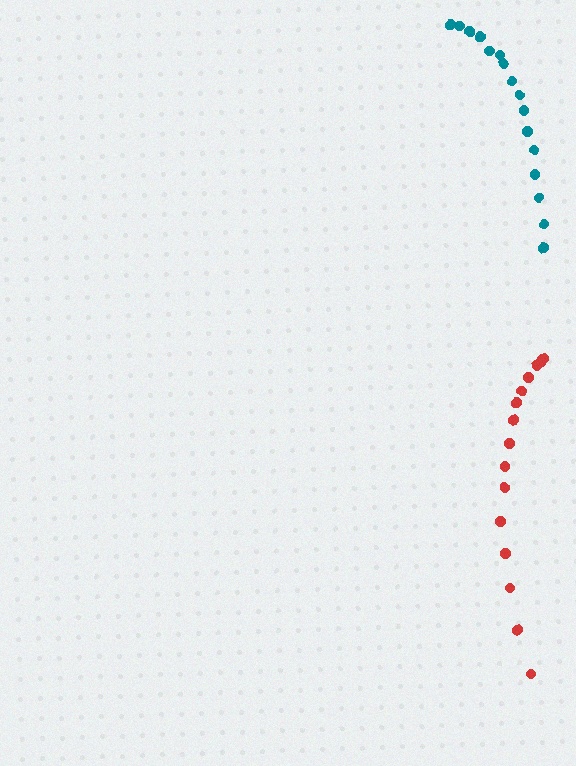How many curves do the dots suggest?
There are 2 distinct paths.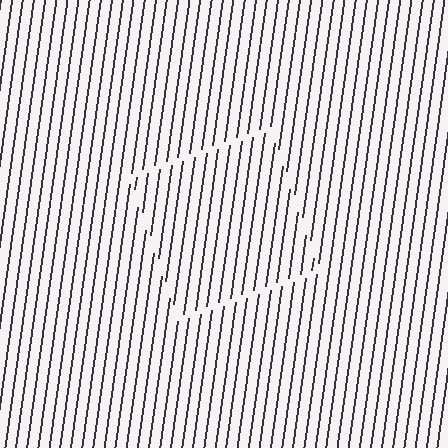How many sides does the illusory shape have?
4 sides — the line-ends trace a square.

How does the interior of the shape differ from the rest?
The interior of the shape contains the same grating, shifted by half a period — the contour is defined by the phase discontinuity where line-ends from the inner and outer gratings abut.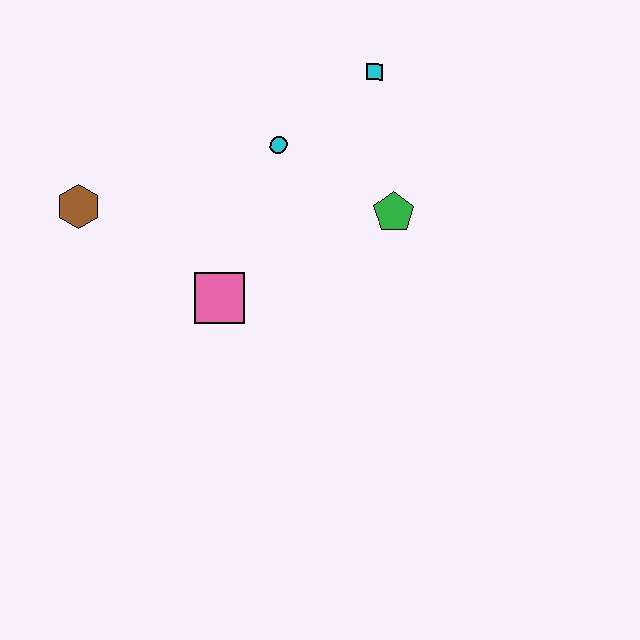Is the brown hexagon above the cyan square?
No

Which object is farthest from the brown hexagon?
The cyan square is farthest from the brown hexagon.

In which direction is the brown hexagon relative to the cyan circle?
The brown hexagon is to the left of the cyan circle.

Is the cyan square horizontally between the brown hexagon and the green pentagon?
Yes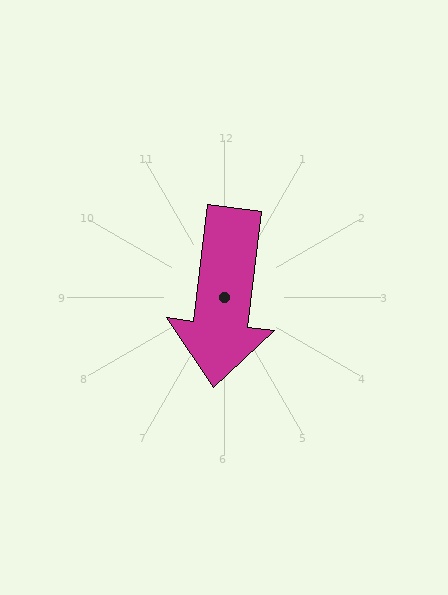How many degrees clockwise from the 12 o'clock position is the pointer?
Approximately 187 degrees.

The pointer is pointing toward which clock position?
Roughly 6 o'clock.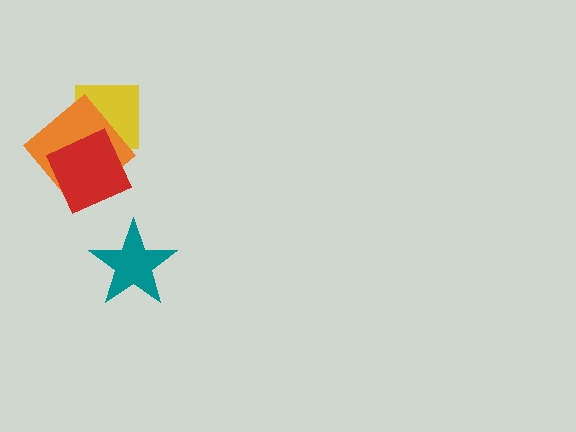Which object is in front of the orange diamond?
The red diamond is in front of the orange diamond.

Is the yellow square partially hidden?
Yes, it is partially covered by another shape.